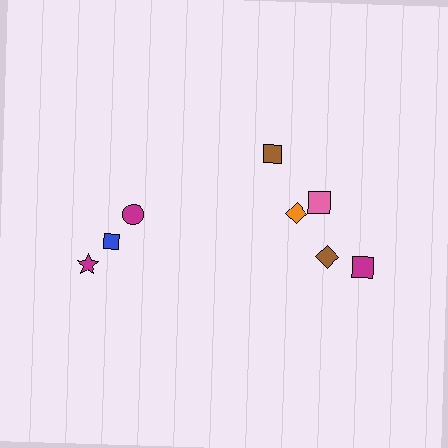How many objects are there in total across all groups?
There are 8 objects.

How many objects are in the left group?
There are 3 objects.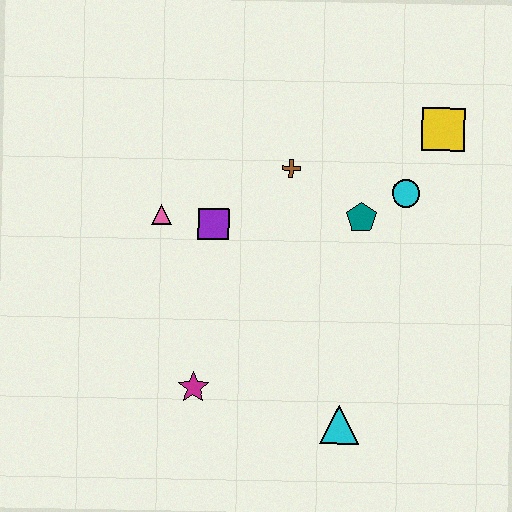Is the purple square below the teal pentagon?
Yes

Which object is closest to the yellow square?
The cyan circle is closest to the yellow square.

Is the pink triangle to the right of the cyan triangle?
No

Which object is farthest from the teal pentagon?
The magenta star is farthest from the teal pentagon.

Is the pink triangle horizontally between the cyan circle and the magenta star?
No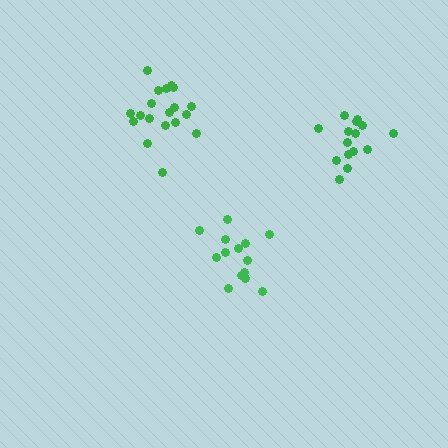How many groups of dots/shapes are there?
There are 3 groups.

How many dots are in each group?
Group 1: 19 dots, Group 2: 14 dots, Group 3: 15 dots (48 total).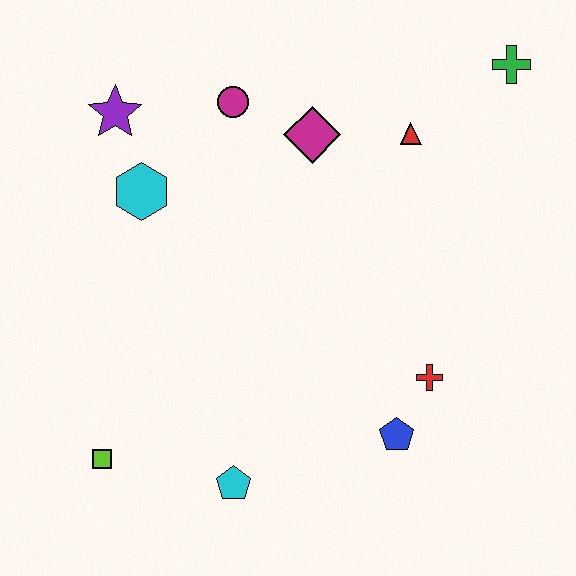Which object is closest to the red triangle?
The magenta diamond is closest to the red triangle.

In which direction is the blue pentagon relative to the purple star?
The blue pentagon is below the purple star.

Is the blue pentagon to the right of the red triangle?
No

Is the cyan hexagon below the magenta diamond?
Yes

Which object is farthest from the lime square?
The green cross is farthest from the lime square.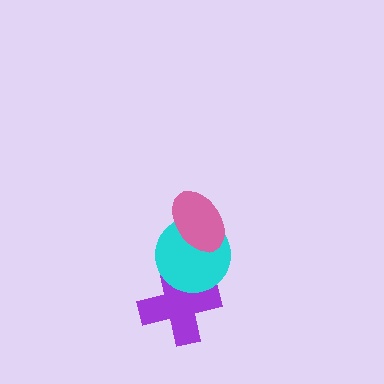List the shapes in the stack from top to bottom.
From top to bottom: the pink ellipse, the cyan circle, the purple cross.